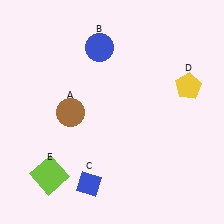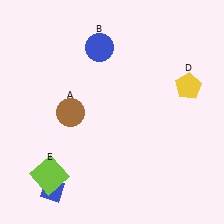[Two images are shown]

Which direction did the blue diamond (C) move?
The blue diamond (C) moved left.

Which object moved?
The blue diamond (C) moved left.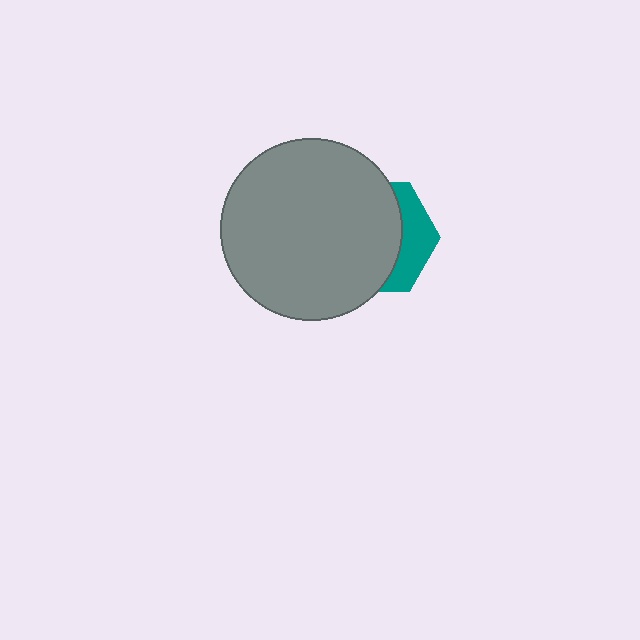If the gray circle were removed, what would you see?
You would see the complete teal hexagon.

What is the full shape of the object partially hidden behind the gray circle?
The partially hidden object is a teal hexagon.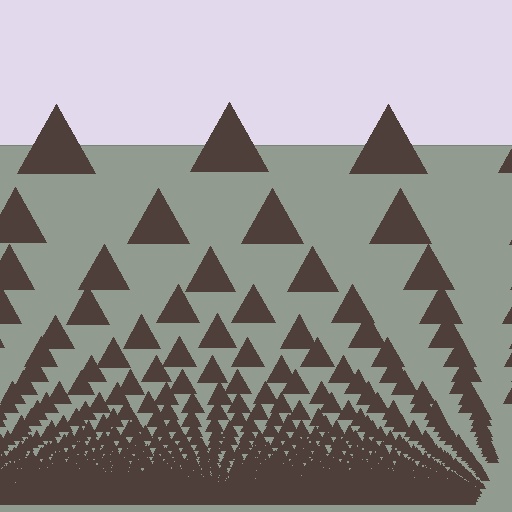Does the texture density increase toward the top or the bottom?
Density increases toward the bottom.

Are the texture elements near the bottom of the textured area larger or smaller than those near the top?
Smaller. The gradient is inverted — elements near the bottom are smaller and denser.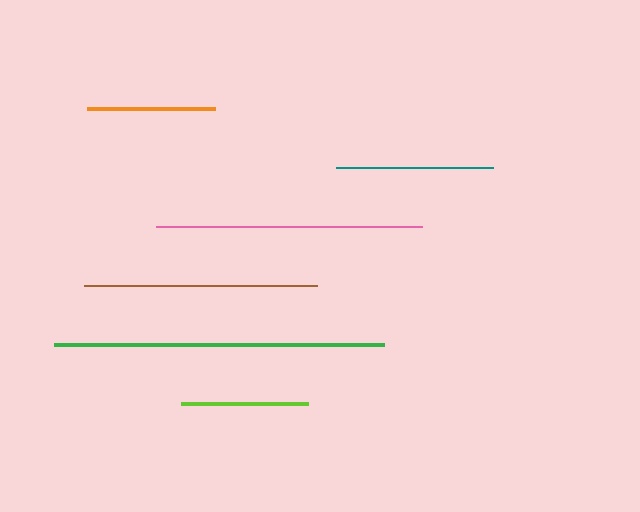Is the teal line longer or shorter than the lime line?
The teal line is longer than the lime line.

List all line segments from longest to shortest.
From longest to shortest: green, pink, brown, teal, orange, lime.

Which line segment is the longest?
The green line is the longest at approximately 330 pixels.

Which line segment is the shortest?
The lime line is the shortest at approximately 127 pixels.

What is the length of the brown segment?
The brown segment is approximately 234 pixels long.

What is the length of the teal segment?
The teal segment is approximately 157 pixels long.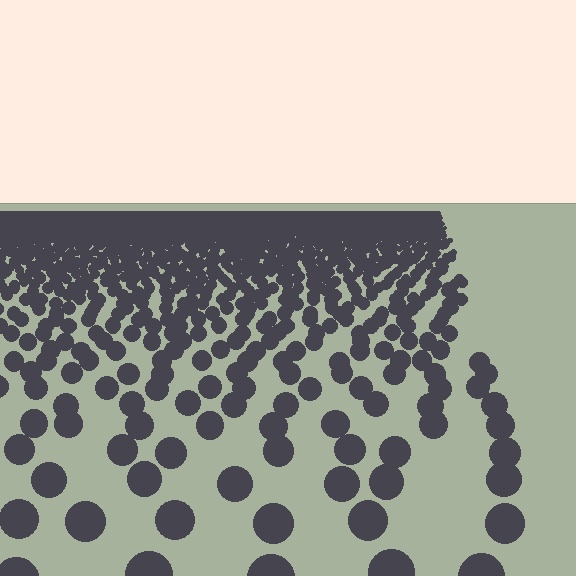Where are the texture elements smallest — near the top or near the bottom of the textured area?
Near the top.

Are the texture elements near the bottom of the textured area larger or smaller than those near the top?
Larger. Near the bottom, elements are closer to the viewer and appear at a bigger on-screen size.